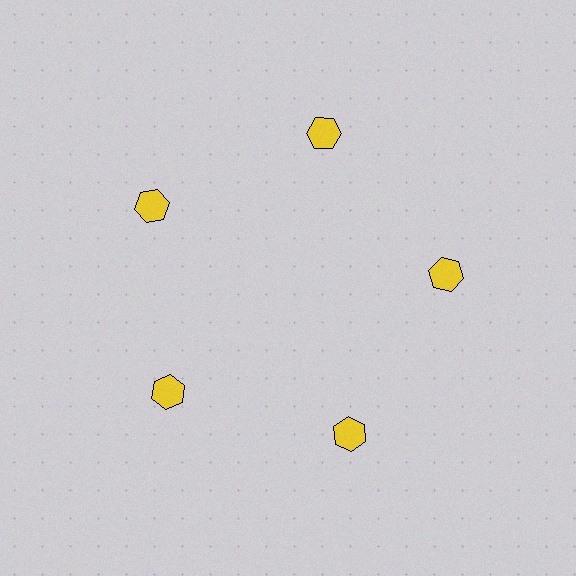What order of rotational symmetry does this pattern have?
This pattern has 5-fold rotational symmetry.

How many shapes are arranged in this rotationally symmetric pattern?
There are 5 shapes, arranged in 5 groups of 1.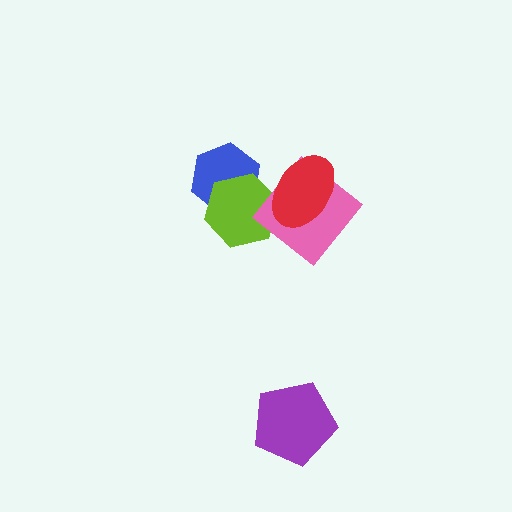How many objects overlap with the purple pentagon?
0 objects overlap with the purple pentagon.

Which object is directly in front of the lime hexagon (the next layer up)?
The pink diamond is directly in front of the lime hexagon.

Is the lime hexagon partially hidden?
Yes, it is partially covered by another shape.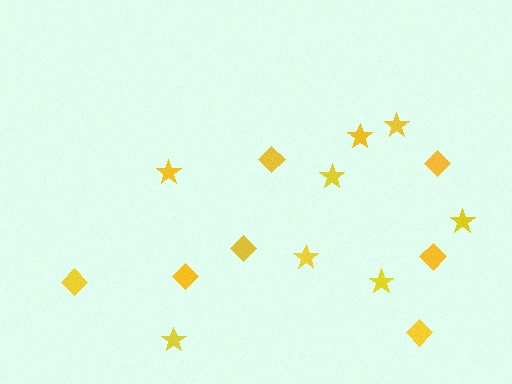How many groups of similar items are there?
There are 2 groups: one group of diamonds (7) and one group of stars (8).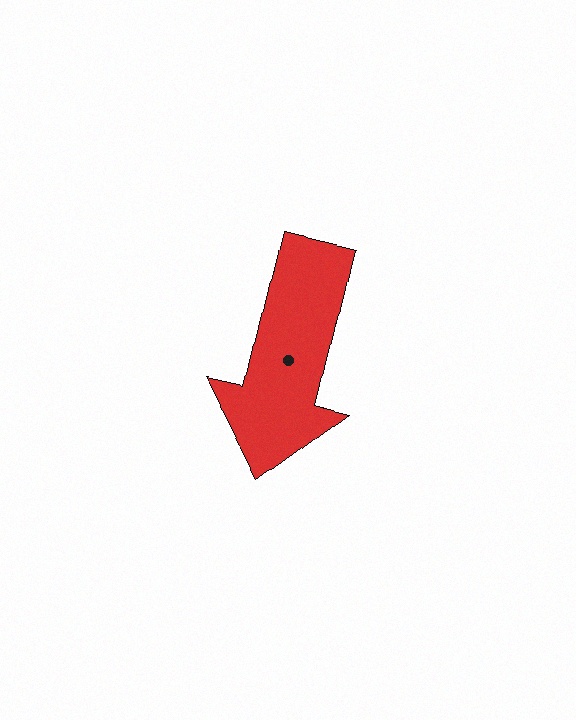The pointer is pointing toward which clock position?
Roughly 6 o'clock.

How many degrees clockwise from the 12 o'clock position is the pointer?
Approximately 193 degrees.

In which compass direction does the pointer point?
South.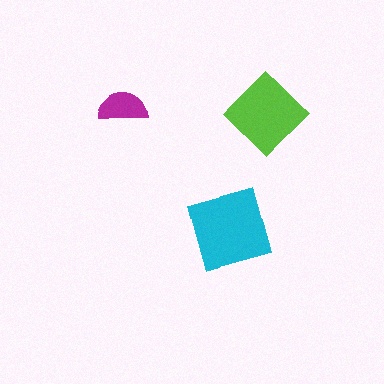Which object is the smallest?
The magenta semicircle.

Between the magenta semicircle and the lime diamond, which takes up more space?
The lime diamond.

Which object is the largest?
The cyan square.